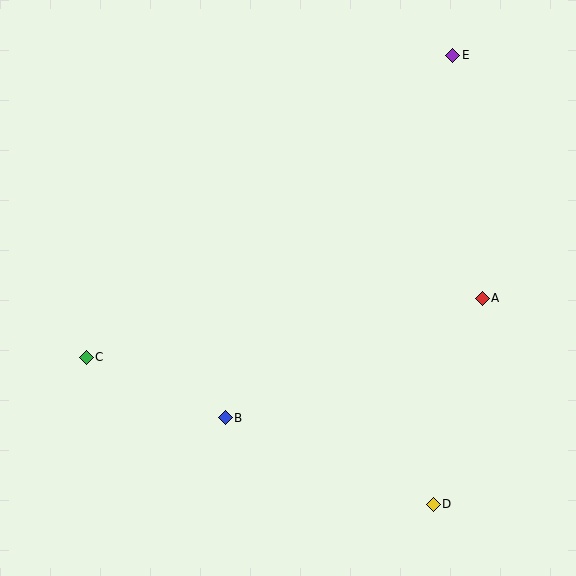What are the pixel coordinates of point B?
Point B is at (225, 418).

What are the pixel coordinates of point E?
Point E is at (453, 55).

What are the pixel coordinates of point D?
Point D is at (433, 504).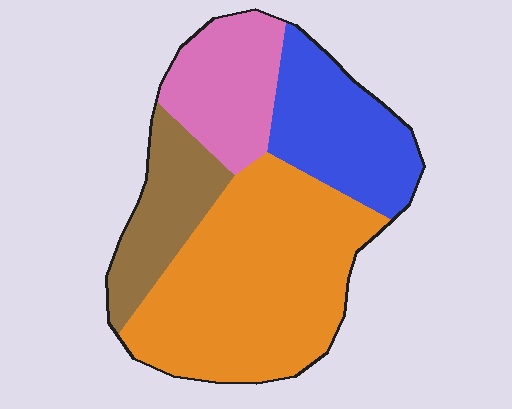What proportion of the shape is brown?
Brown takes up about one sixth (1/6) of the shape.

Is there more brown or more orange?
Orange.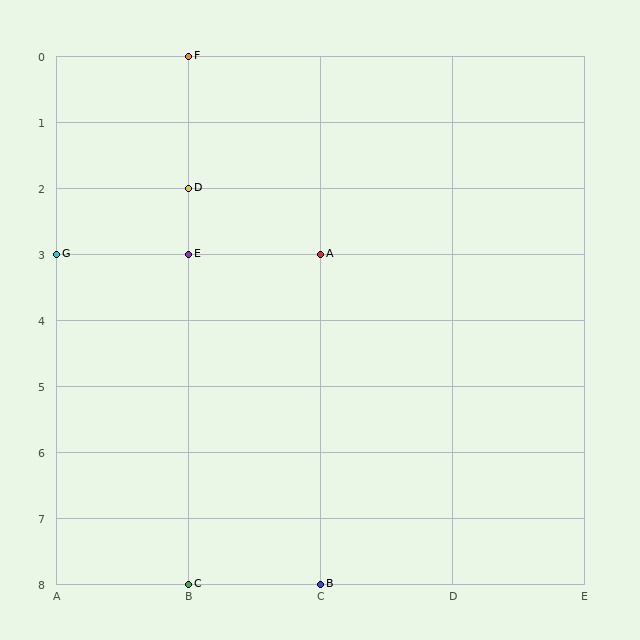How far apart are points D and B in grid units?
Points D and B are 1 column and 6 rows apart (about 6.1 grid units diagonally).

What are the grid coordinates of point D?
Point D is at grid coordinates (B, 2).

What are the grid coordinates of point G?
Point G is at grid coordinates (A, 3).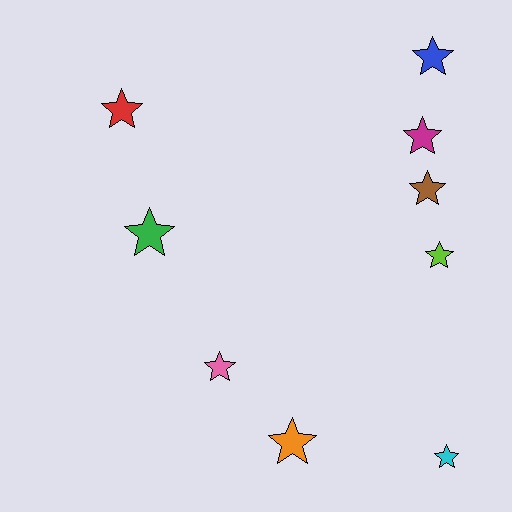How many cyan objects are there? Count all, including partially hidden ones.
There is 1 cyan object.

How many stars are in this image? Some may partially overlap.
There are 9 stars.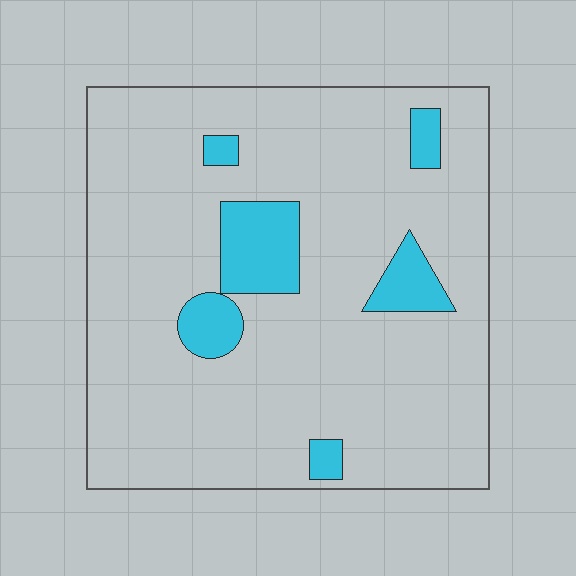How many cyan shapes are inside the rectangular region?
6.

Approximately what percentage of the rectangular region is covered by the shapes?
Approximately 10%.